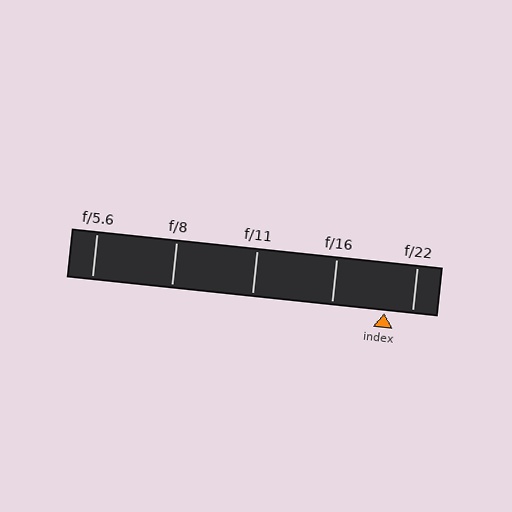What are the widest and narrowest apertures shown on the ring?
The widest aperture shown is f/5.6 and the narrowest is f/22.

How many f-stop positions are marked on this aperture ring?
There are 5 f-stop positions marked.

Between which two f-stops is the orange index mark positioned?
The index mark is between f/16 and f/22.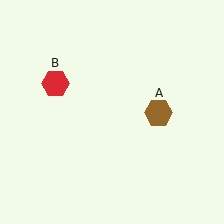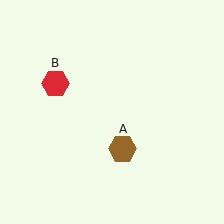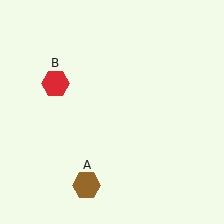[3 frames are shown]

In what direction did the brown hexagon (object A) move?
The brown hexagon (object A) moved down and to the left.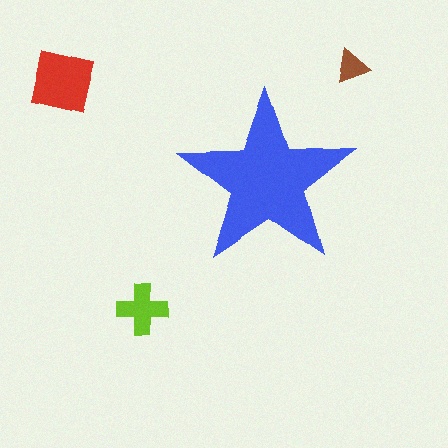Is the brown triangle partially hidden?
No, the brown triangle is fully visible.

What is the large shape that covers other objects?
A blue star.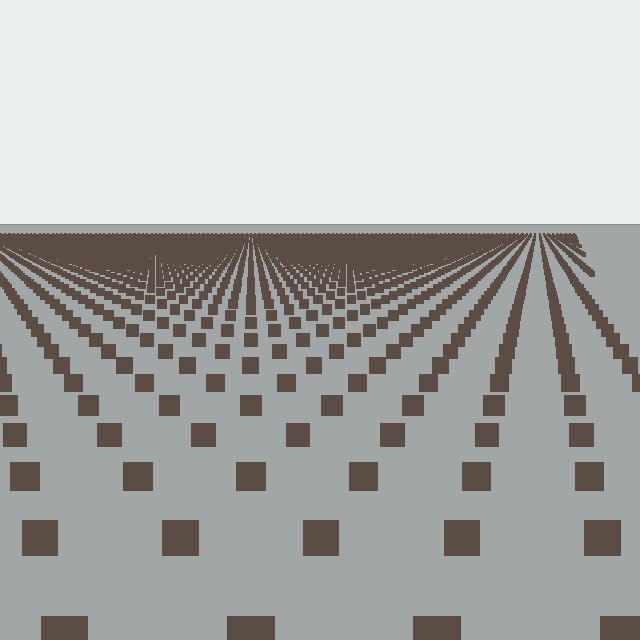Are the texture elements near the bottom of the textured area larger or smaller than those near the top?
Larger. Near the bottom, elements are closer to the viewer and appear at a bigger on-screen size.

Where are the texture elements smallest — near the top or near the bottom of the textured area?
Near the top.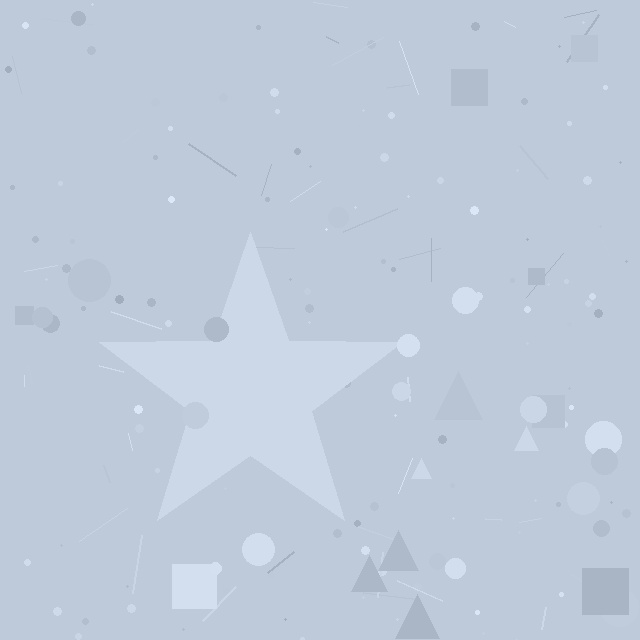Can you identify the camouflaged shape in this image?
The camouflaged shape is a star.